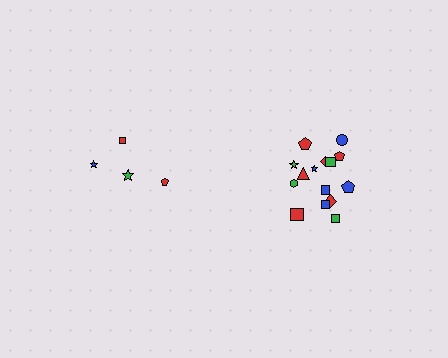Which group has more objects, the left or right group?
The right group.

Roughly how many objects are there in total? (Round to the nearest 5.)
Roughly 20 objects in total.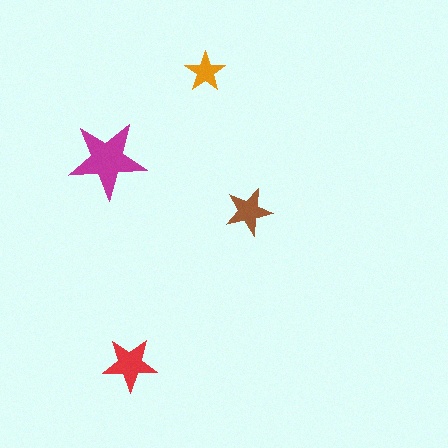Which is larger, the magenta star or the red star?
The magenta one.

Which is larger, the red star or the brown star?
The red one.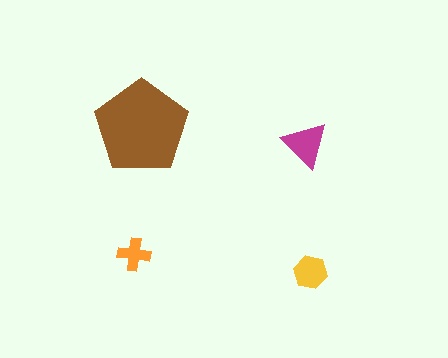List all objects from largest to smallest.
The brown pentagon, the magenta triangle, the yellow hexagon, the orange cross.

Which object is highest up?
The brown pentagon is topmost.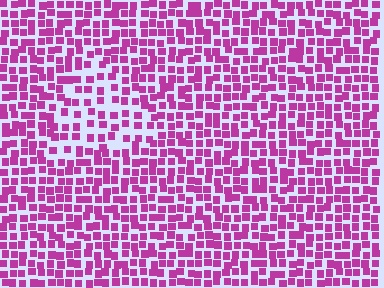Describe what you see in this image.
The image contains small magenta elements arranged at two different densities. A triangle-shaped region is visible where the elements are less densely packed than the surrounding area.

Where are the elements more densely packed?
The elements are more densely packed outside the triangle boundary.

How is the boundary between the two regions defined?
The boundary is defined by a change in element density (approximately 1.7x ratio). All elements are the same color, size, and shape.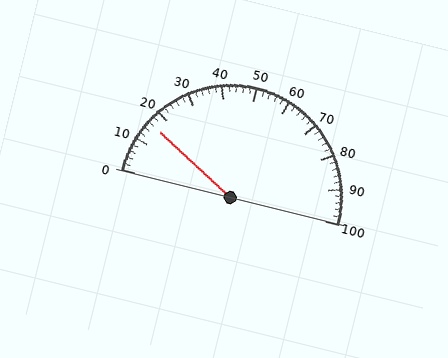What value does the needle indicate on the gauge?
The needle indicates approximately 16.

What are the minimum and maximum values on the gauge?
The gauge ranges from 0 to 100.